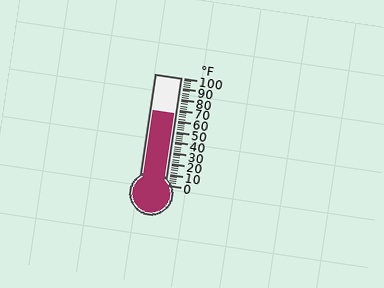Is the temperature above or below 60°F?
The temperature is above 60°F.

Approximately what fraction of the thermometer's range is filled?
The thermometer is filled to approximately 65% of its range.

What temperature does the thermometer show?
The thermometer shows approximately 66°F.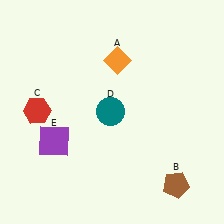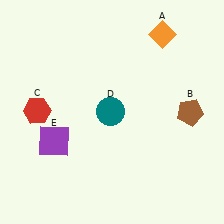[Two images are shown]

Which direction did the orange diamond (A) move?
The orange diamond (A) moved right.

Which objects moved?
The objects that moved are: the orange diamond (A), the brown pentagon (B).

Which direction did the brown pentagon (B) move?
The brown pentagon (B) moved up.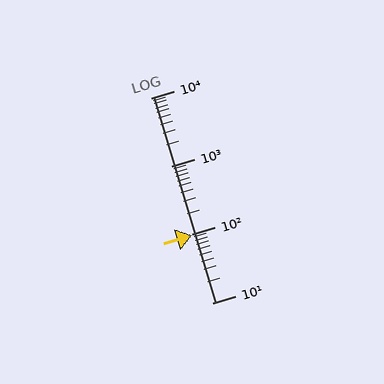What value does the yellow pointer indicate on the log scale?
The pointer indicates approximately 97.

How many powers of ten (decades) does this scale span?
The scale spans 3 decades, from 10 to 10000.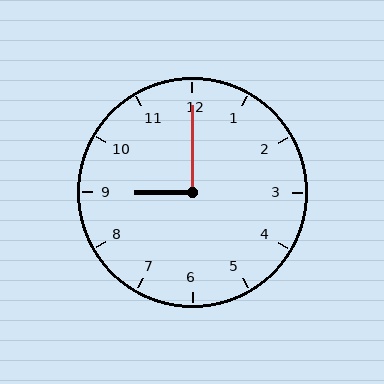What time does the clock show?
9:00.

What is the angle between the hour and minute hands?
Approximately 90 degrees.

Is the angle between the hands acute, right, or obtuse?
It is right.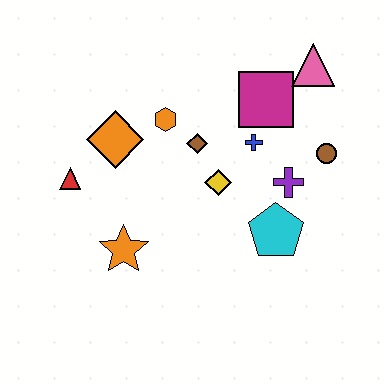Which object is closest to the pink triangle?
The magenta square is closest to the pink triangle.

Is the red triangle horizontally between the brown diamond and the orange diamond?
No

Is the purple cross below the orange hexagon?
Yes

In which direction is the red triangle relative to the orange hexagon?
The red triangle is to the left of the orange hexagon.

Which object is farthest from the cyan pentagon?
The red triangle is farthest from the cyan pentagon.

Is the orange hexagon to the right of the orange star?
Yes